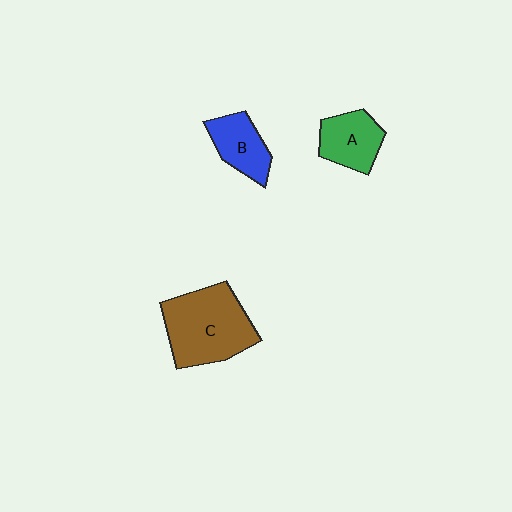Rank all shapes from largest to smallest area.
From largest to smallest: C (brown), A (green), B (blue).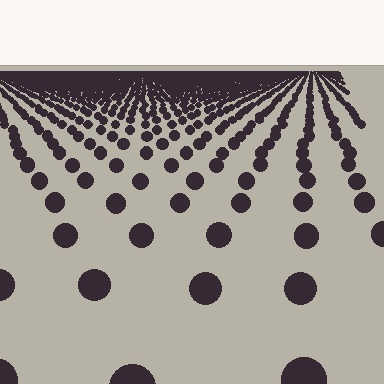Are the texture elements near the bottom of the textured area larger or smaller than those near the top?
Larger. Near the bottom, elements are closer to the viewer and appear at a bigger on-screen size.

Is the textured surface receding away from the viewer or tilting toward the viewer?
The surface is receding away from the viewer. Texture elements get smaller and denser toward the top.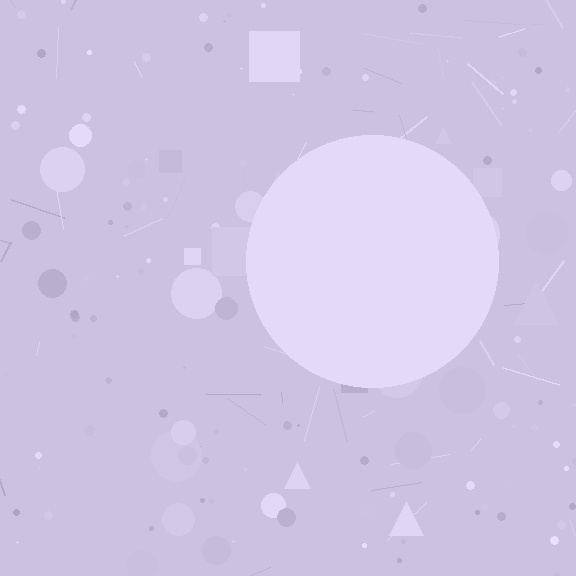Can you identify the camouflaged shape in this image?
The camouflaged shape is a circle.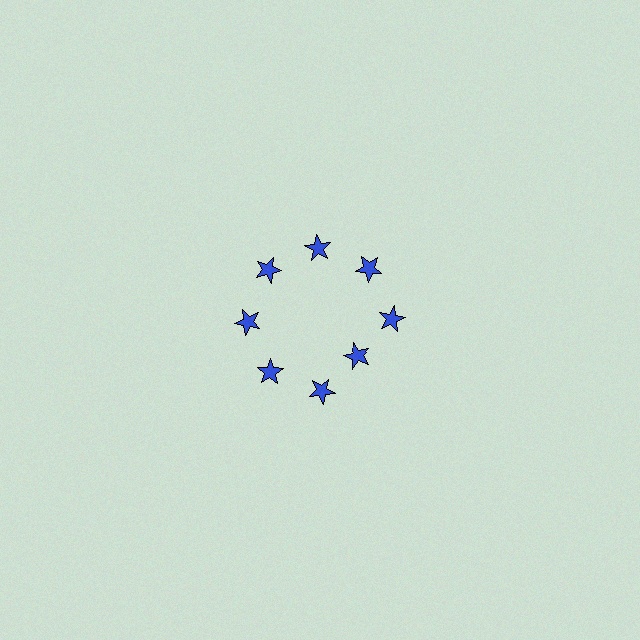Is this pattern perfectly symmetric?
No. The 8 blue stars are arranged in a ring, but one element near the 4 o'clock position is pulled inward toward the center, breaking the 8-fold rotational symmetry.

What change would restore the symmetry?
The symmetry would be restored by moving it outward, back onto the ring so that all 8 stars sit at equal angles and equal distance from the center.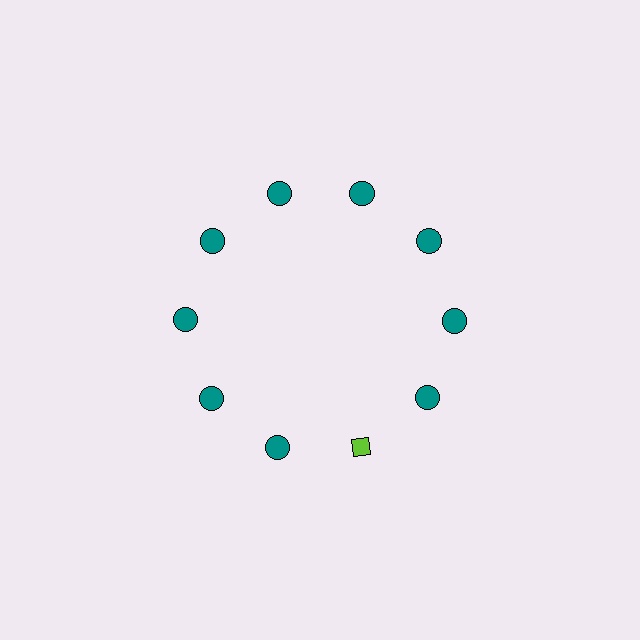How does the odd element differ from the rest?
It differs in both color (lime instead of teal) and shape (diamond instead of circle).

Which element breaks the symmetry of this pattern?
The lime diamond at roughly the 5 o'clock position breaks the symmetry. All other shapes are teal circles.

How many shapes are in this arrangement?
There are 10 shapes arranged in a ring pattern.